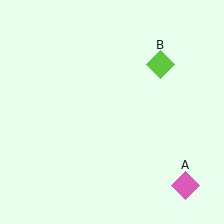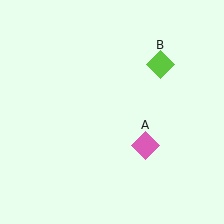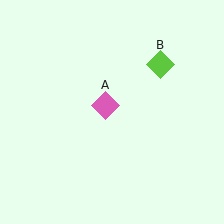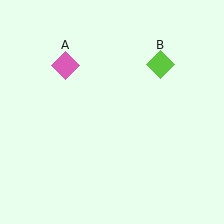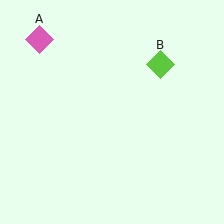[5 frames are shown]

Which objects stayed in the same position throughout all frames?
Lime diamond (object B) remained stationary.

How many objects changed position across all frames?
1 object changed position: pink diamond (object A).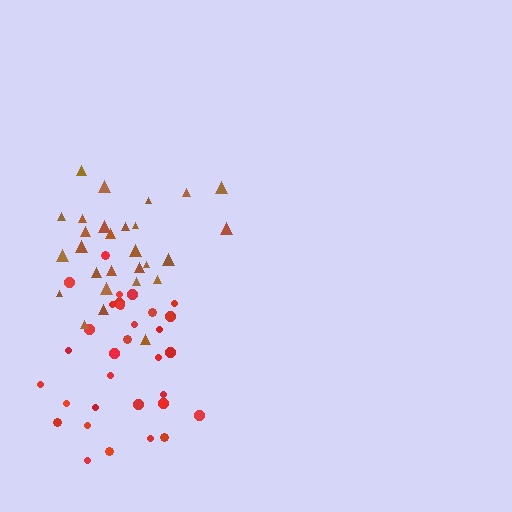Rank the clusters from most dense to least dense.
brown, red.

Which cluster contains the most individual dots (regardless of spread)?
Red (32).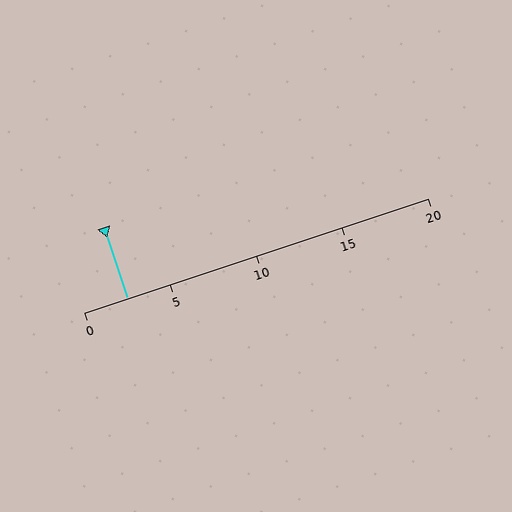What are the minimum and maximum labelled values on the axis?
The axis runs from 0 to 20.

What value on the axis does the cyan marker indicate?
The marker indicates approximately 2.5.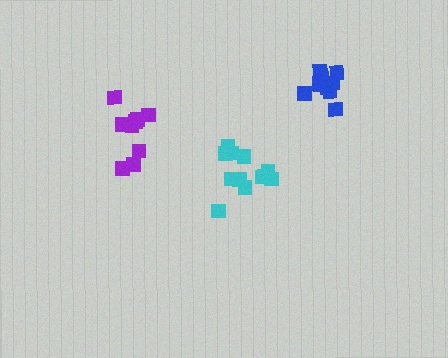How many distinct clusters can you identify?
There are 3 distinct clusters.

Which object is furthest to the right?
The blue cluster is rightmost.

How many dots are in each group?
Group 1: 9 dots, Group 2: 10 dots, Group 3: 12 dots (31 total).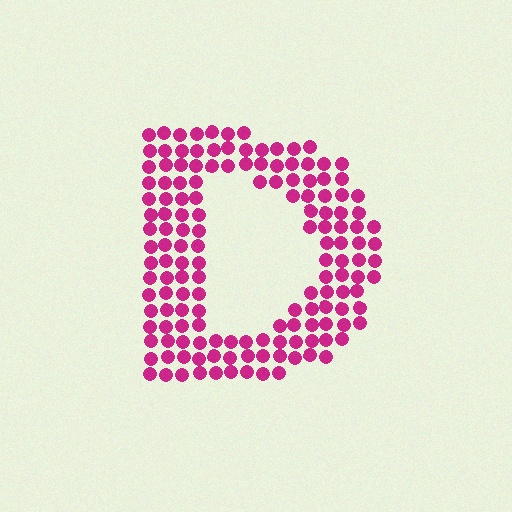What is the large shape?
The large shape is the letter D.